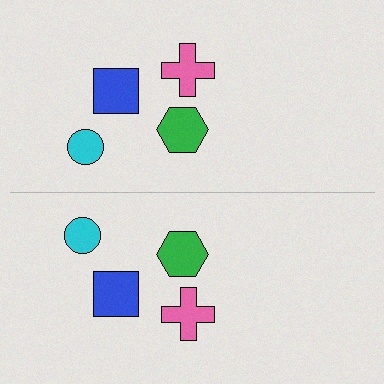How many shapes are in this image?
There are 8 shapes in this image.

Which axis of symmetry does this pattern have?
The pattern has a horizontal axis of symmetry running through the center of the image.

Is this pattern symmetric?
Yes, this pattern has bilateral (reflection) symmetry.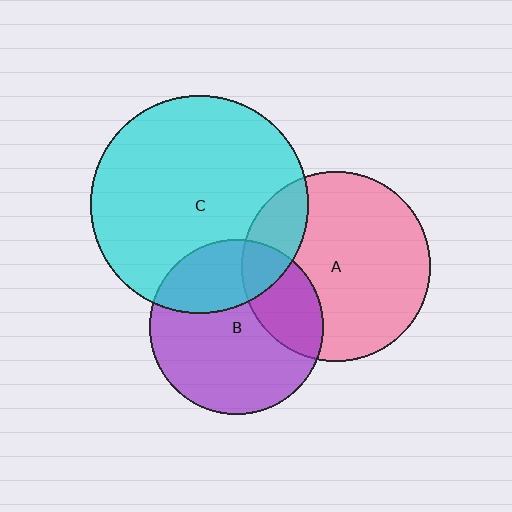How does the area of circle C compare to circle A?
Approximately 1.3 times.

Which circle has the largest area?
Circle C (cyan).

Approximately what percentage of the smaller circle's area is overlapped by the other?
Approximately 30%.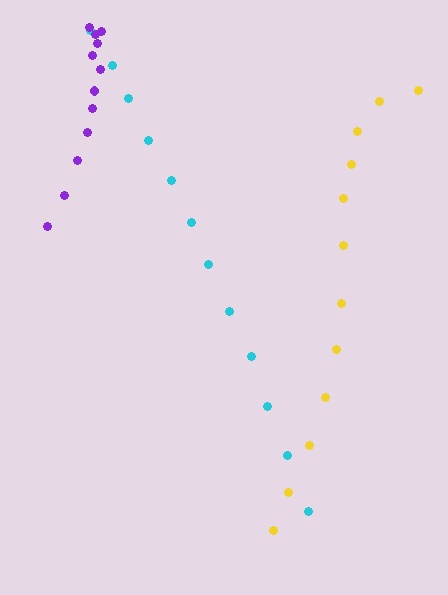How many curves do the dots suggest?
There are 3 distinct paths.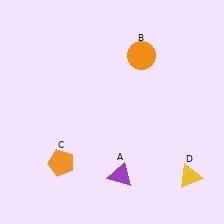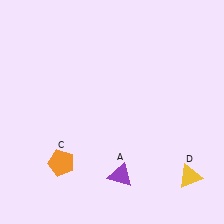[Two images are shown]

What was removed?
The orange circle (B) was removed in Image 2.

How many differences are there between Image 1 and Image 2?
There is 1 difference between the two images.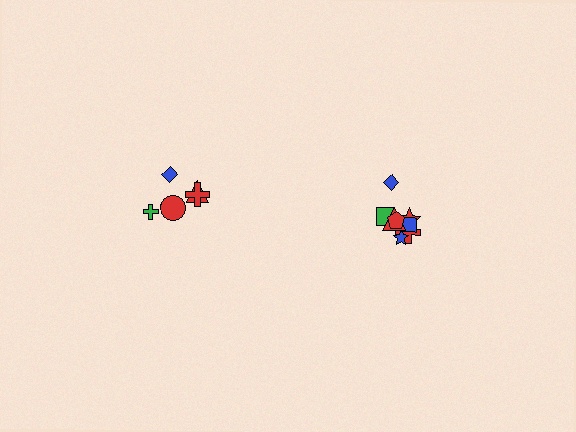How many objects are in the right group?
There are 8 objects.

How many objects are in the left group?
There are 5 objects.